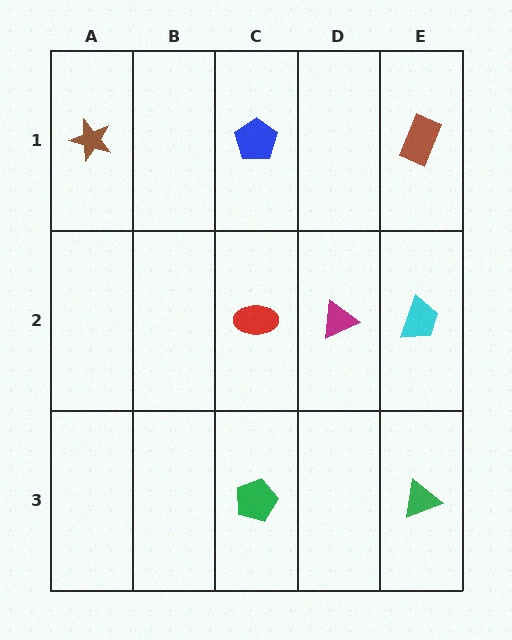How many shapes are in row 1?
3 shapes.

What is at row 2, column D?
A magenta triangle.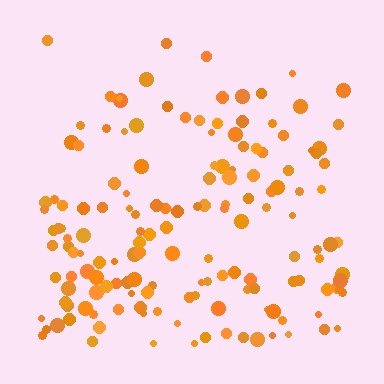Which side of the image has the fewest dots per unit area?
The top.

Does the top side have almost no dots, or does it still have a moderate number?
Still a moderate number, just noticeably fewer than the bottom.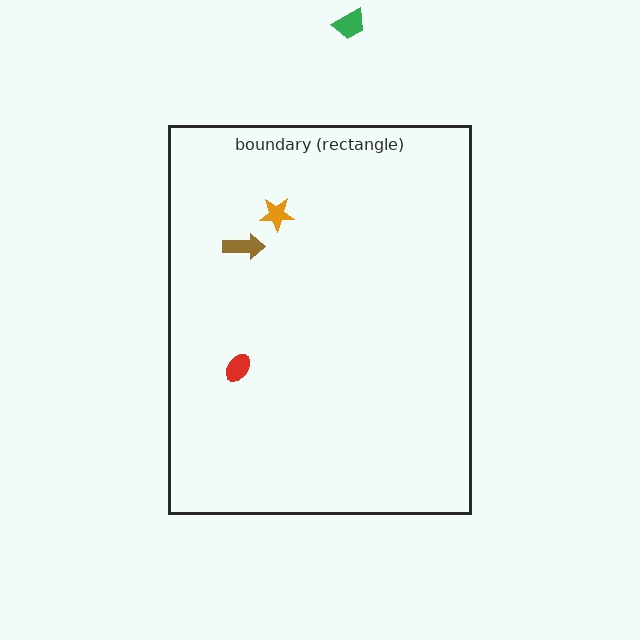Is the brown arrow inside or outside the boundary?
Inside.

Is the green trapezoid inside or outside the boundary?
Outside.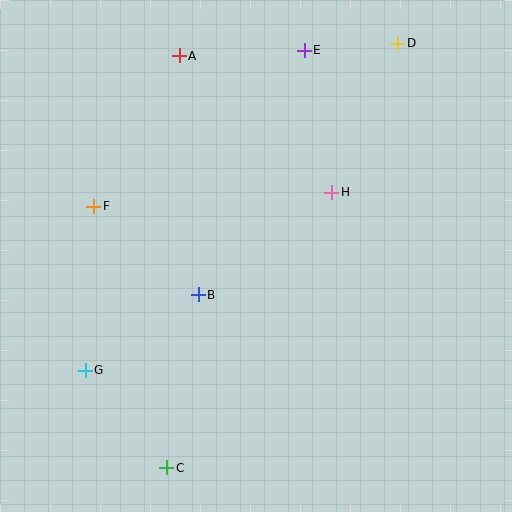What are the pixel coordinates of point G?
Point G is at (85, 370).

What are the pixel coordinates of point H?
Point H is at (332, 192).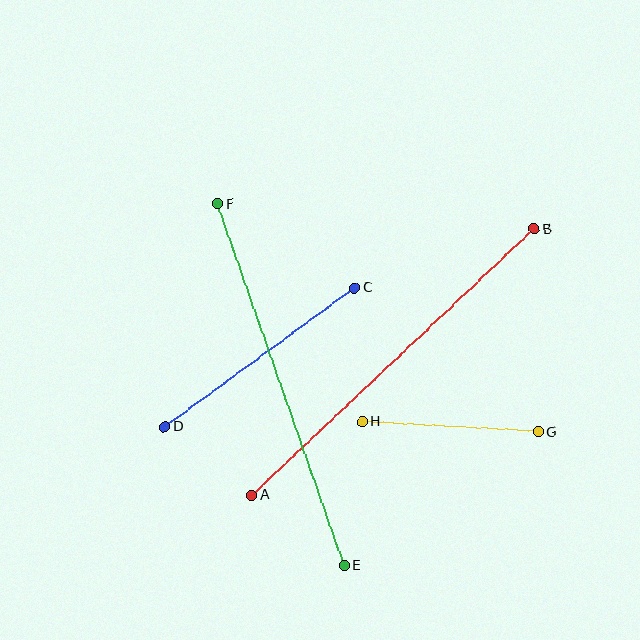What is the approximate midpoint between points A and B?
The midpoint is at approximately (393, 362) pixels.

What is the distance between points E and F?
The distance is approximately 383 pixels.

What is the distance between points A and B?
The distance is approximately 388 pixels.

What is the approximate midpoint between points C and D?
The midpoint is at approximately (260, 357) pixels.